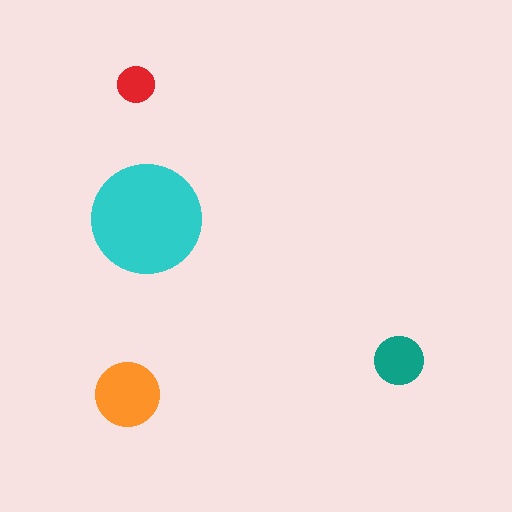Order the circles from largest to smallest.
the cyan one, the orange one, the teal one, the red one.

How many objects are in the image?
There are 4 objects in the image.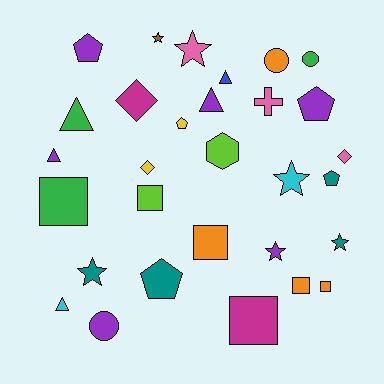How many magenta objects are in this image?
There are 2 magenta objects.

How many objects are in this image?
There are 30 objects.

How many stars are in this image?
There are 6 stars.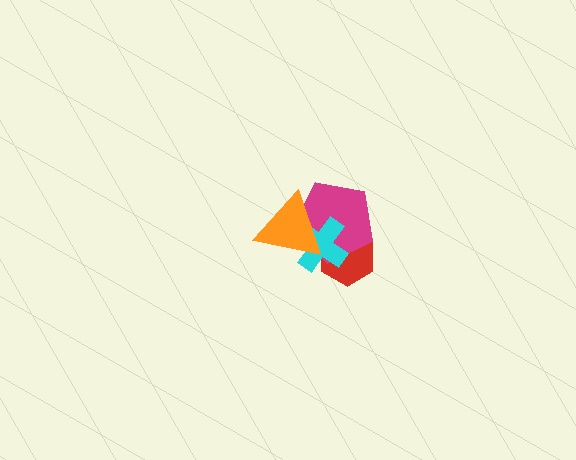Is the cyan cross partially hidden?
Yes, it is partially covered by another shape.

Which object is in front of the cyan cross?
The orange triangle is in front of the cyan cross.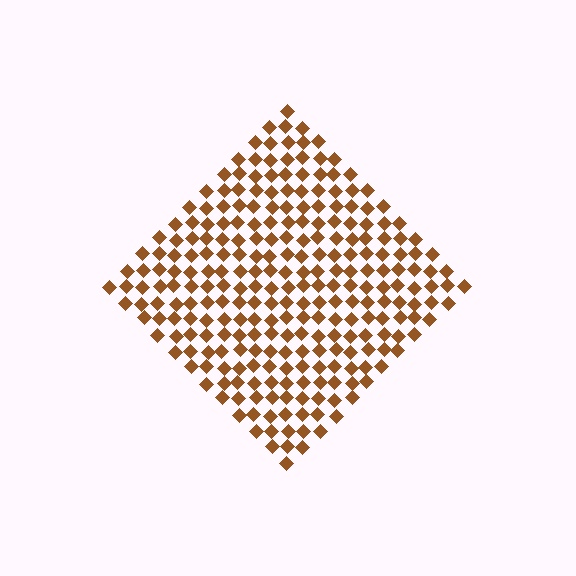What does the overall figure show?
The overall figure shows a diamond.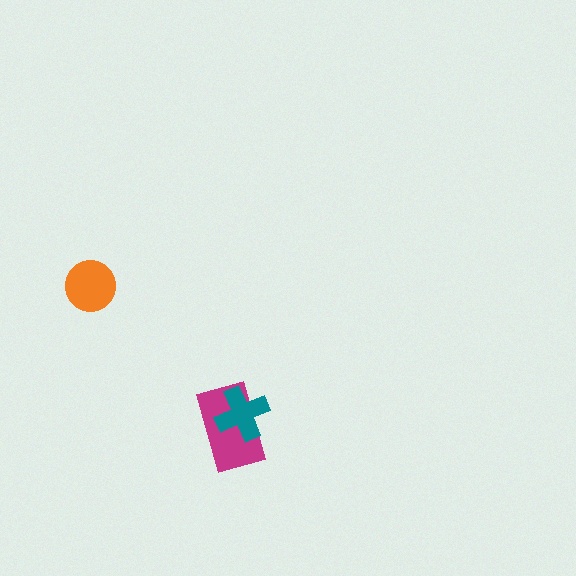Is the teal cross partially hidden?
No, no other shape covers it.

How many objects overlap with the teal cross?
1 object overlaps with the teal cross.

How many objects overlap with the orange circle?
0 objects overlap with the orange circle.